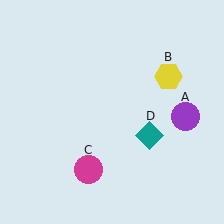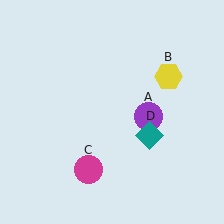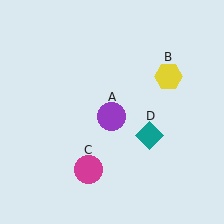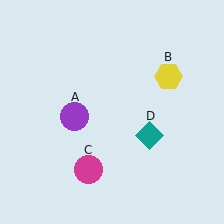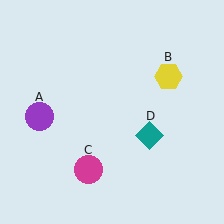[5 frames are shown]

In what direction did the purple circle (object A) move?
The purple circle (object A) moved left.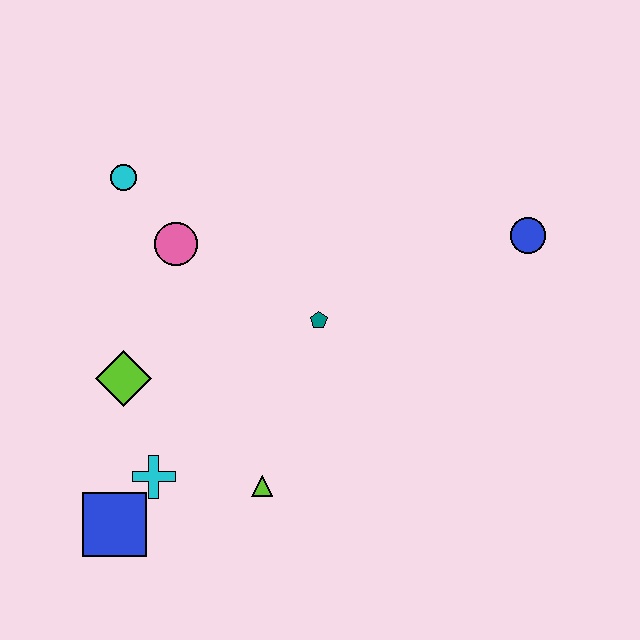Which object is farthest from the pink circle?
The blue circle is farthest from the pink circle.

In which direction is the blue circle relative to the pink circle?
The blue circle is to the right of the pink circle.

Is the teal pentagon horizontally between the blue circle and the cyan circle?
Yes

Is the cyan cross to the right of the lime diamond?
Yes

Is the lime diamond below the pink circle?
Yes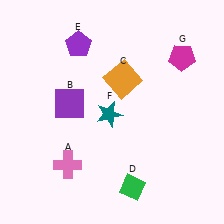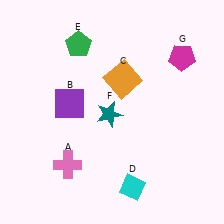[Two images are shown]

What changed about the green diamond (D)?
In Image 1, D is green. In Image 2, it changed to cyan.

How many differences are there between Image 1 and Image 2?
There are 2 differences between the two images.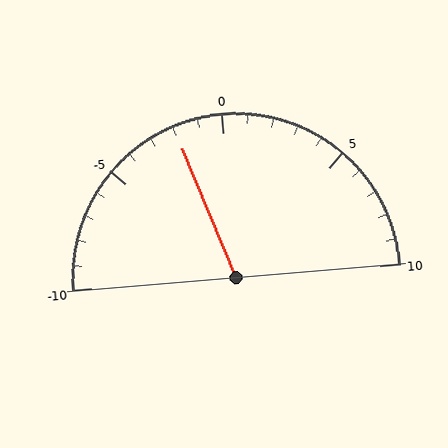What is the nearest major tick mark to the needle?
The nearest major tick mark is 0.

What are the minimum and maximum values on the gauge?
The gauge ranges from -10 to 10.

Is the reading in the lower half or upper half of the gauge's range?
The reading is in the lower half of the range (-10 to 10).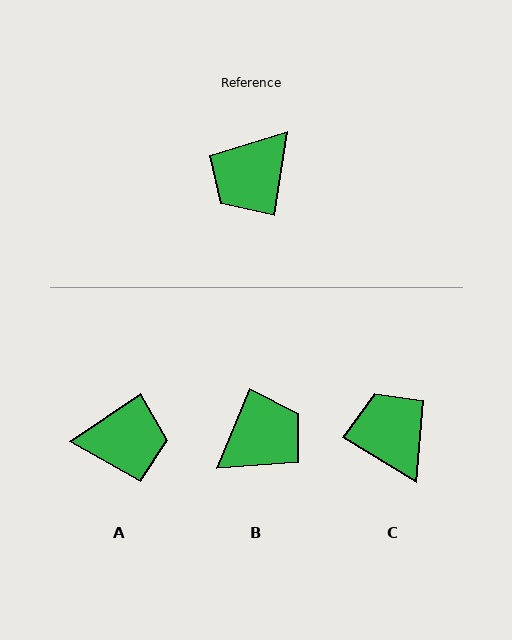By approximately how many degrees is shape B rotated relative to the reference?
Approximately 167 degrees counter-clockwise.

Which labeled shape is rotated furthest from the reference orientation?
B, about 167 degrees away.